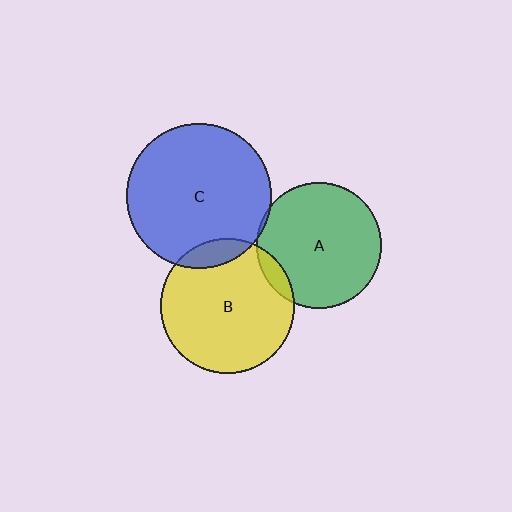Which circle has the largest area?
Circle C (blue).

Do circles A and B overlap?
Yes.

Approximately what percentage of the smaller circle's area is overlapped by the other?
Approximately 10%.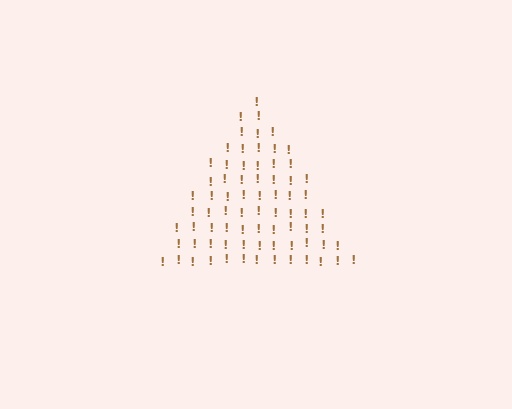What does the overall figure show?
The overall figure shows a triangle.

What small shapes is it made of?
It is made of small exclamation marks.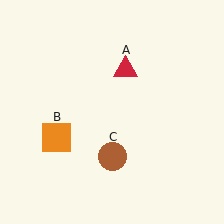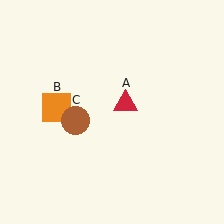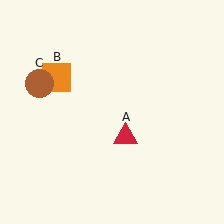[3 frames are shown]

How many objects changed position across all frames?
3 objects changed position: red triangle (object A), orange square (object B), brown circle (object C).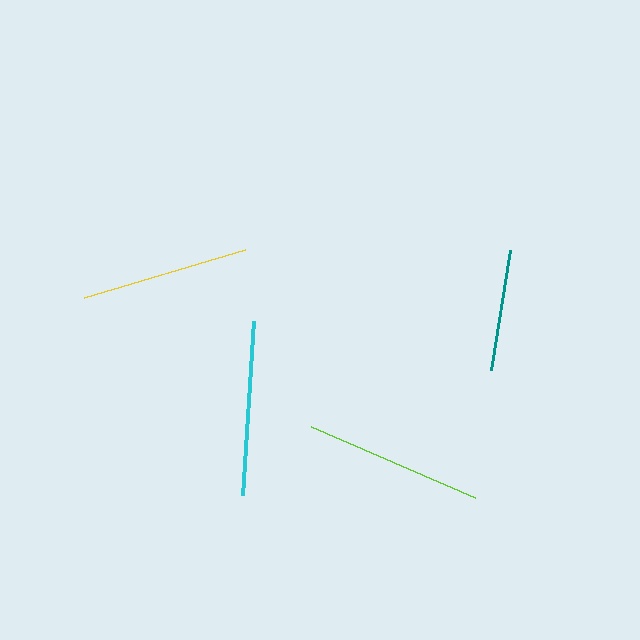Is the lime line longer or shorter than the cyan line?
The lime line is longer than the cyan line.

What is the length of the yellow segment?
The yellow segment is approximately 168 pixels long.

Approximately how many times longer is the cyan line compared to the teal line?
The cyan line is approximately 1.4 times the length of the teal line.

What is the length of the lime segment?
The lime segment is approximately 179 pixels long.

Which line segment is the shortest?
The teal line is the shortest at approximately 122 pixels.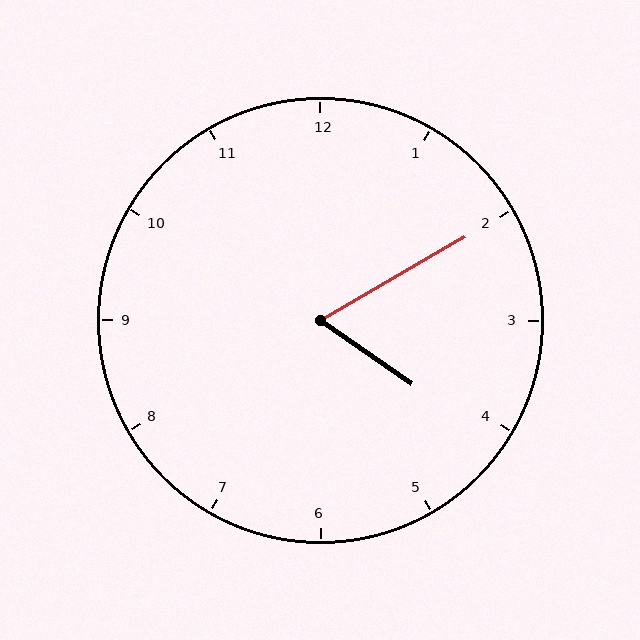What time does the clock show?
4:10.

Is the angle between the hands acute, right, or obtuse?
It is acute.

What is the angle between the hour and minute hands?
Approximately 65 degrees.